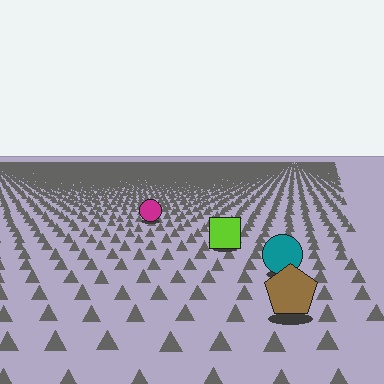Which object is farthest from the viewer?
The magenta circle is farthest from the viewer. It appears smaller and the ground texture around it is denser.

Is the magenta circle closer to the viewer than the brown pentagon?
No. The brown pentagon is closer — you can tell from the texture gradient: the ground texture is coarser near it.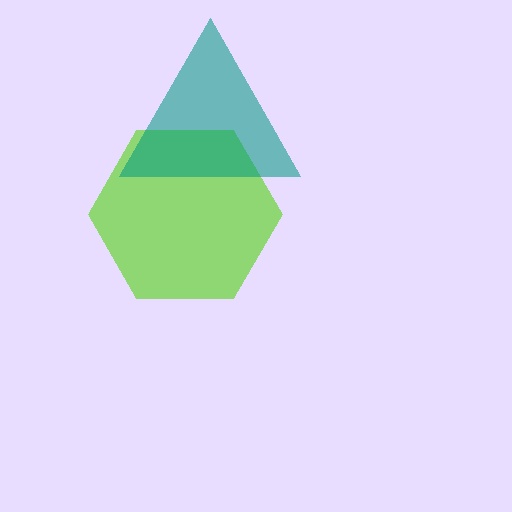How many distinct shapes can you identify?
There are 2 distinct shapes: a lime hexagon, a teal triangle.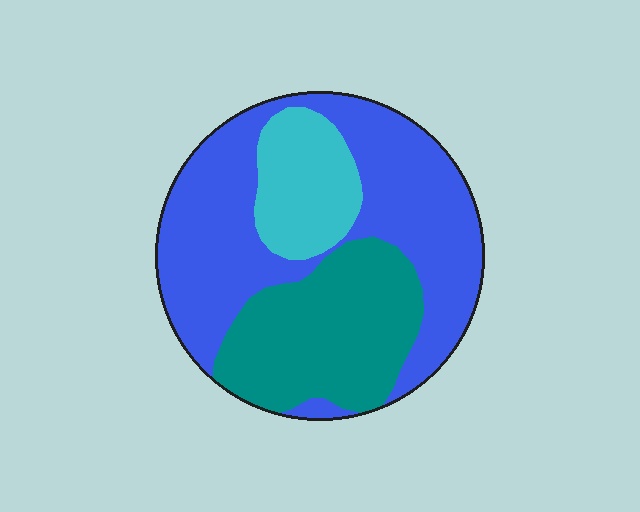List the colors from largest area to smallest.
From largest to smallest: blue, teal, cyan.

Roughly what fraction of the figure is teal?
Teal covers around 30% of the figure.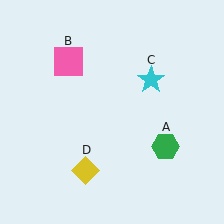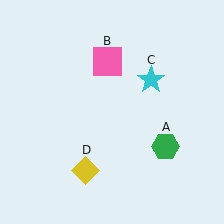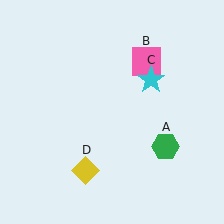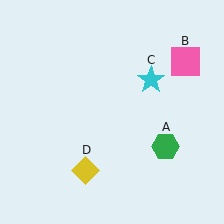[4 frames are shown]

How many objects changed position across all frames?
1 object changed position: pink square (object B).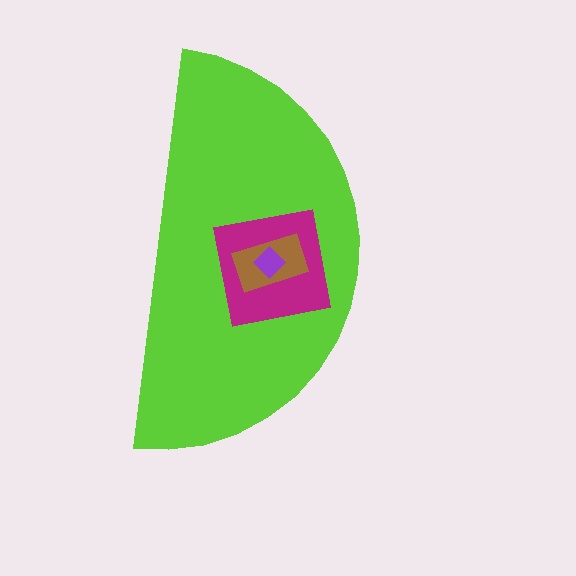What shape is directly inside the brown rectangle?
The purple diamond.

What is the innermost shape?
The purple diamond.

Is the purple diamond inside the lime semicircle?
Yes.